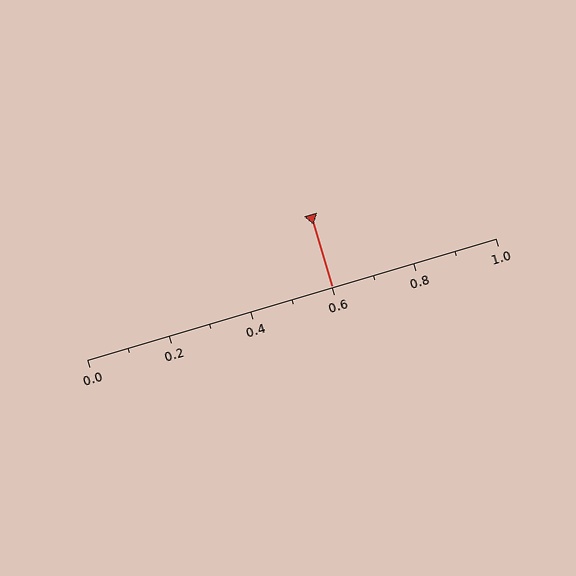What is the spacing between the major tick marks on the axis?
The major ticks are spaced 0.2 apart.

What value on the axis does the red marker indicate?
The marker indicates approximately 0.6.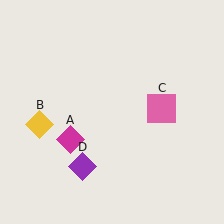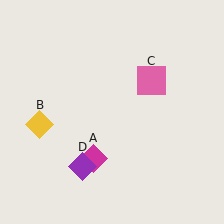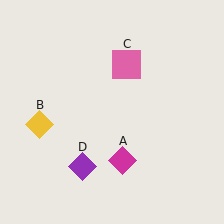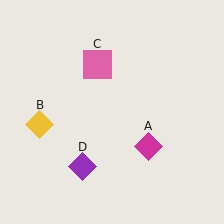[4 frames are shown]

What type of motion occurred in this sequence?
The magenta diamond (object A), pink square (object C) rotated counterclockwise around the center of the scene.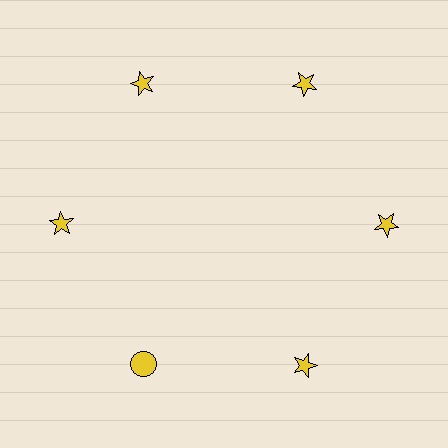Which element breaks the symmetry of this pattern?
The yellow circle at roughly the 7 o'clock position breaks the symmetry. All other shapes are yellow stars.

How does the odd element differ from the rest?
It has a different shape: circle instead of star.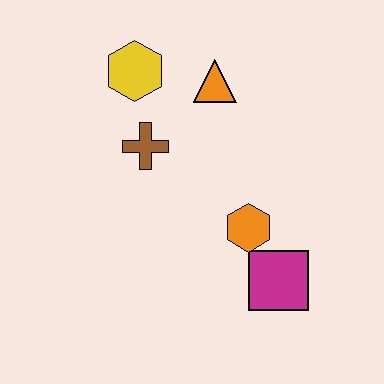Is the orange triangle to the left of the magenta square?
Yes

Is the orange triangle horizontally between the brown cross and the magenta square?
Yes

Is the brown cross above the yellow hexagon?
No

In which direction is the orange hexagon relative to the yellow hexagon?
The orange hexagon is below the yellow hexagon.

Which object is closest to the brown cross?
The yellow hexagon is closest to the brown cross.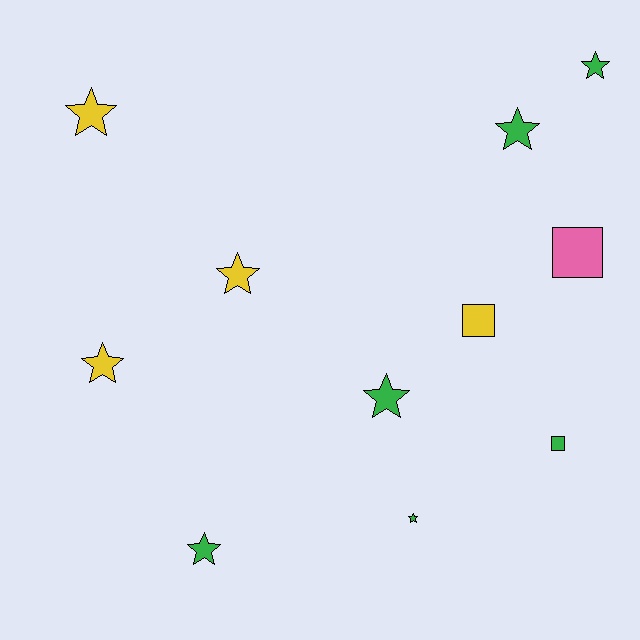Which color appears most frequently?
Green, with 6 objects.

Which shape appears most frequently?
Star, with 8 objects.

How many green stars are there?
There are 5 green stars.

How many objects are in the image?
There are 11 objects.